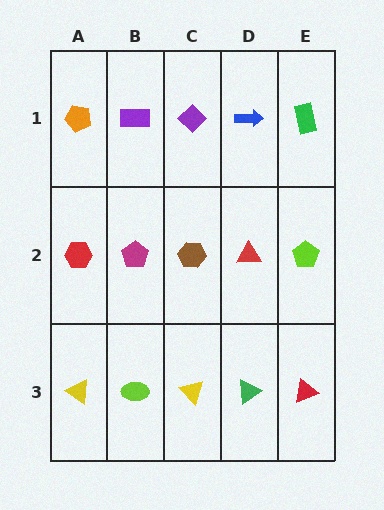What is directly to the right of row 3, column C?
A green triangle.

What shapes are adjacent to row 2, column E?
A green rectangle (row 1, column E), a red triangle (row 3, column E), a red triangle (row 2, column D).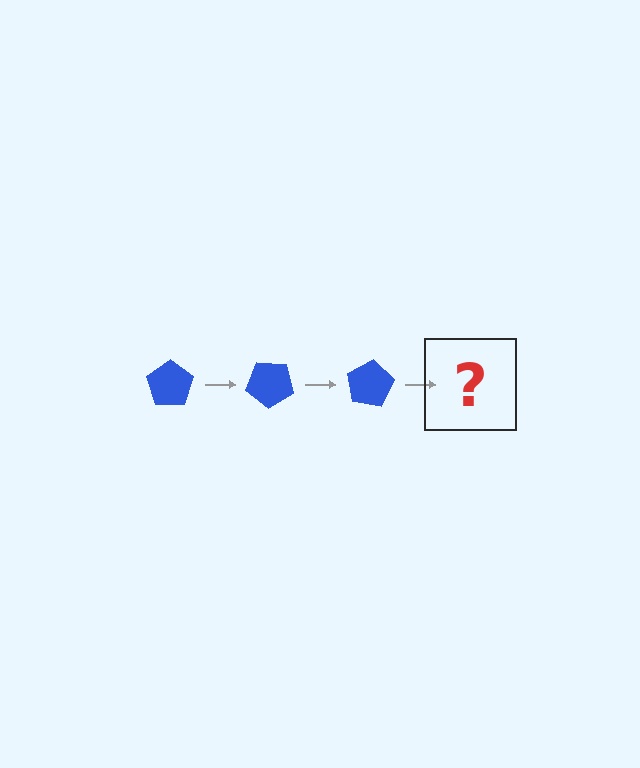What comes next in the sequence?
The next element should be a blue pentagon rotated 120 degrees.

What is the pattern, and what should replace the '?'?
The pattern is that the pentagon rotates 40 degrees each step. The '?' should be a blue pentagon rotated 120 degrees.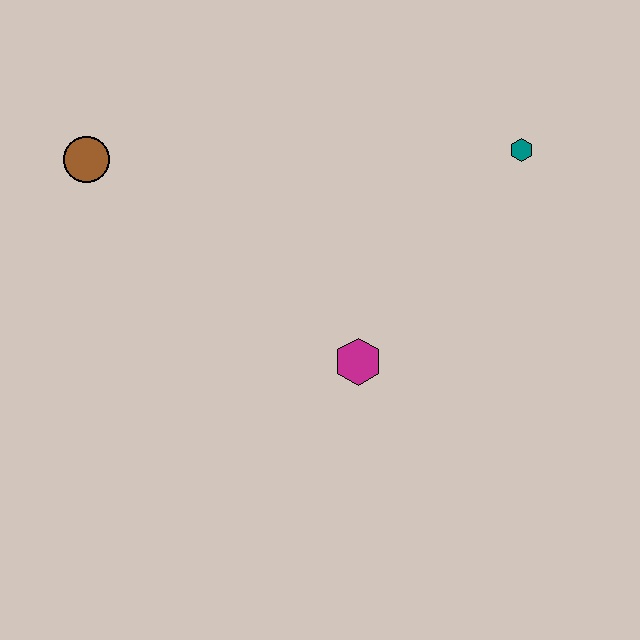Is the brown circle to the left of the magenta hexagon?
Yes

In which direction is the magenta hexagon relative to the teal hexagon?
The magenta hexagon is below the teal hexagon.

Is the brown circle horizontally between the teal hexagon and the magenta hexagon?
No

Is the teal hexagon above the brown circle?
Yes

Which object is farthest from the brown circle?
The teal hexagon is farthest from the brown circle.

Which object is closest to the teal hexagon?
The magenta hexagon is closest to the teal hexagon.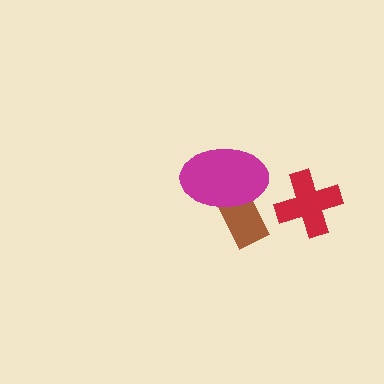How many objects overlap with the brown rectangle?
1 object overlaps with the brown rectangle.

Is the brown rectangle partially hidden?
Yes, it is partially covered by another shape.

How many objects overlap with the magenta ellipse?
1 object overlaps with the magenta ellipse.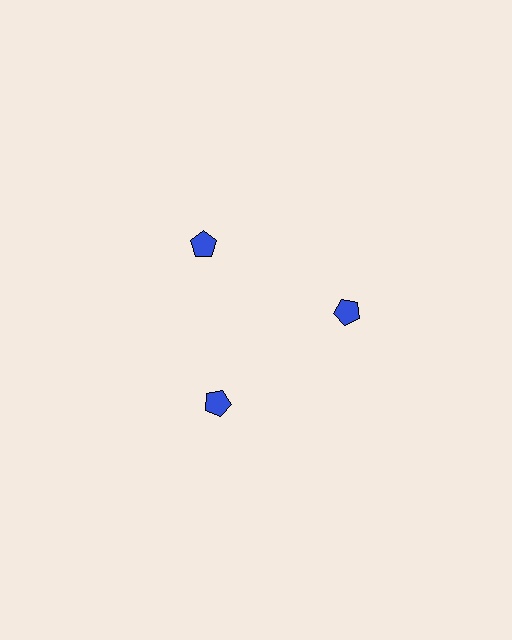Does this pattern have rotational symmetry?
Yes, this pattern has 3-fold rotational symmetry. It looks the same after rotating 120 degrees around the center.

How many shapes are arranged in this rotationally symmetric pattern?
There are 3 shapes, arranged in 3 groups of 1.